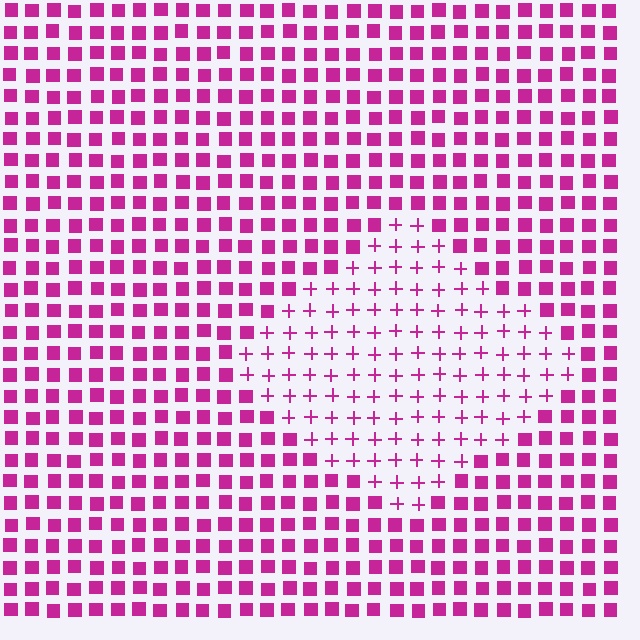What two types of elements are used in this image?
The image uses plus signs inside the diamond region and squares outside it.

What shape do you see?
I see a diamond.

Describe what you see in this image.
The image is filled with small magenta elements arranged in a uniform grid. A diamond-shaped region contains plus signs, while the surrounding area contains squares. The boundary is defined purely by the change in element shape.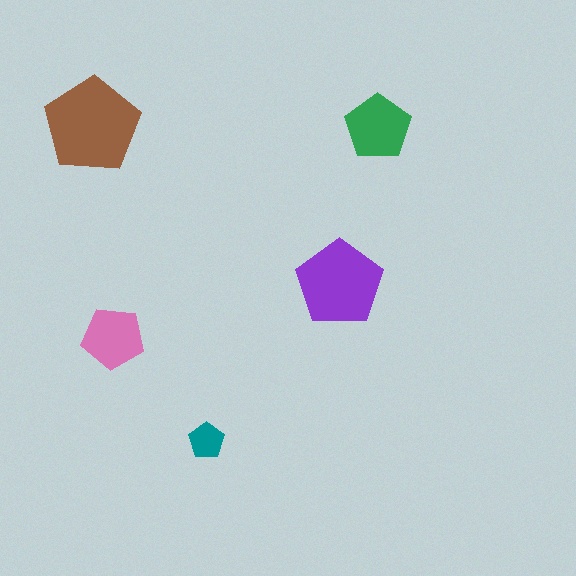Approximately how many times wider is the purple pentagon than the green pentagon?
About 1.5 times wider.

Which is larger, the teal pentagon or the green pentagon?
The green one.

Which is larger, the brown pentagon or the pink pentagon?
The brown one.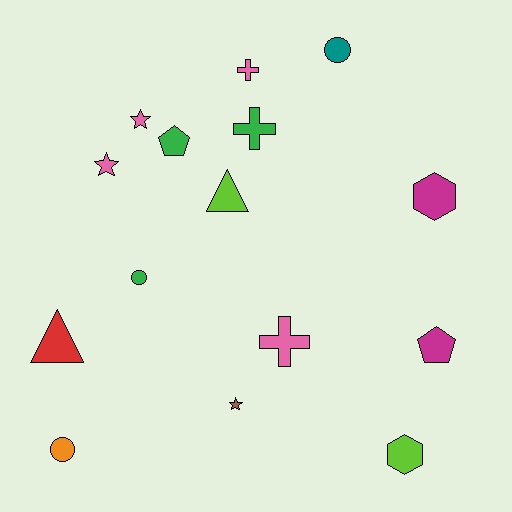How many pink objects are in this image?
There are 4 pink objects.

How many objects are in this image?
There are 15 objects.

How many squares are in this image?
There are no squares.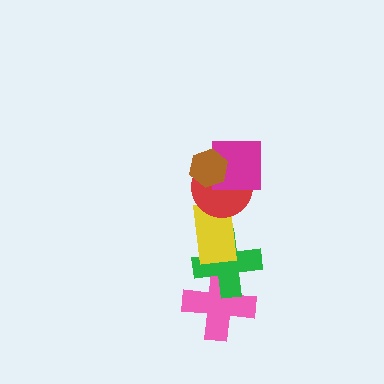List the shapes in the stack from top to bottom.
From top to bottom: the brown hexagon, the magenta square, the red circle, the yellow rectangle, the green cross, the pink cross.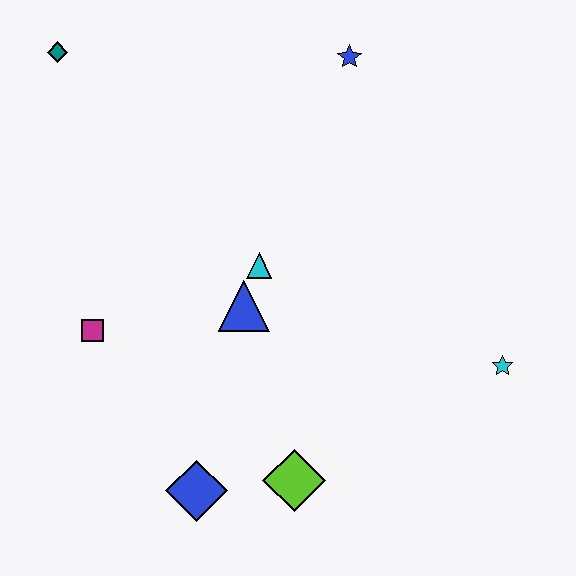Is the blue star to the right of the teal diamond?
Yes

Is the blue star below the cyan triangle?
No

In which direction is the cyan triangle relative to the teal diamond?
The cyan triangle is below the teal diamond.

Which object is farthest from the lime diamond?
The teal diamond is farthest from the lime diamond.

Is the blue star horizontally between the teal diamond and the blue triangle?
No